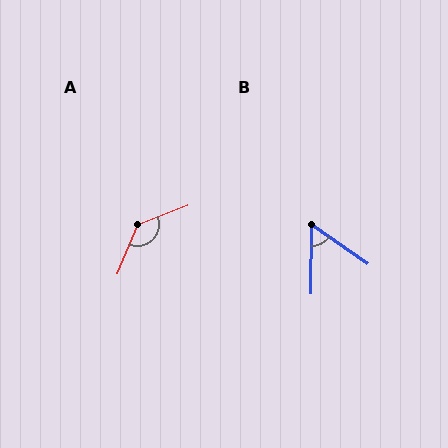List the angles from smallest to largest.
B (55°), A (135°).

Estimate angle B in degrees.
Approximately 55 degrees.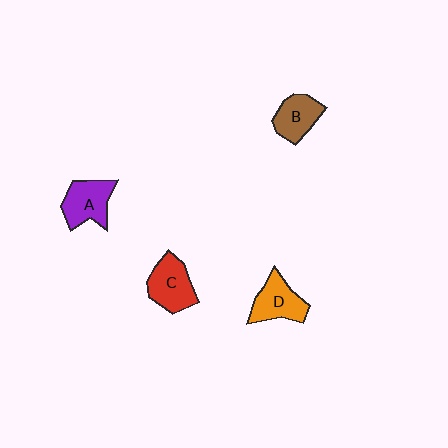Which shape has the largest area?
Shape C (red).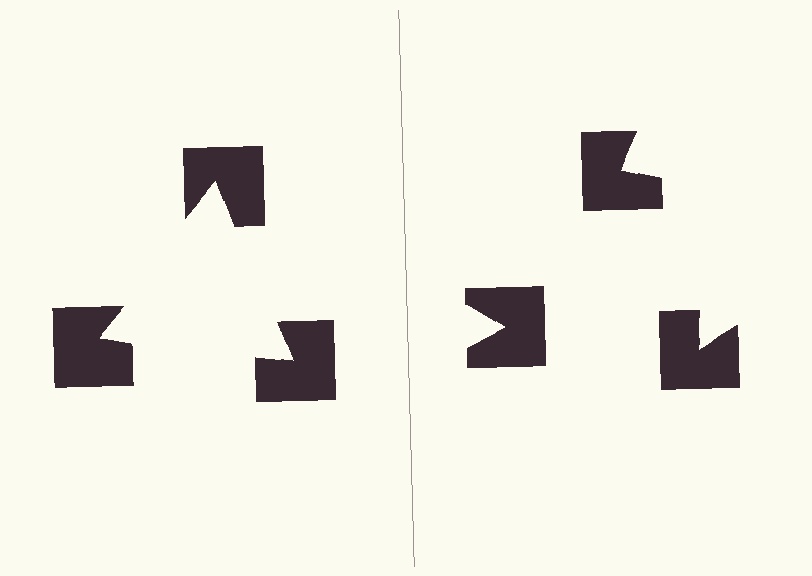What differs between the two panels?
The notched squares are positioned identically on both sides; only the wedge orientations differ. On the left they align to a triangle; on the right they are misaligned.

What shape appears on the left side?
An illusory triangle.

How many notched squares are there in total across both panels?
6 — 3 on each side.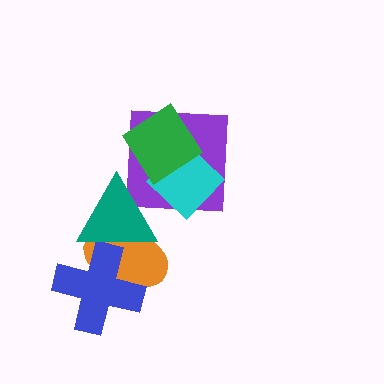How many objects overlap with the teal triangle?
3 objects overlap with the teal triangle.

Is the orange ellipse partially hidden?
Yes, it is partially covered by another shape.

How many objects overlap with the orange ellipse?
2 objects overlap with the orange ellipse.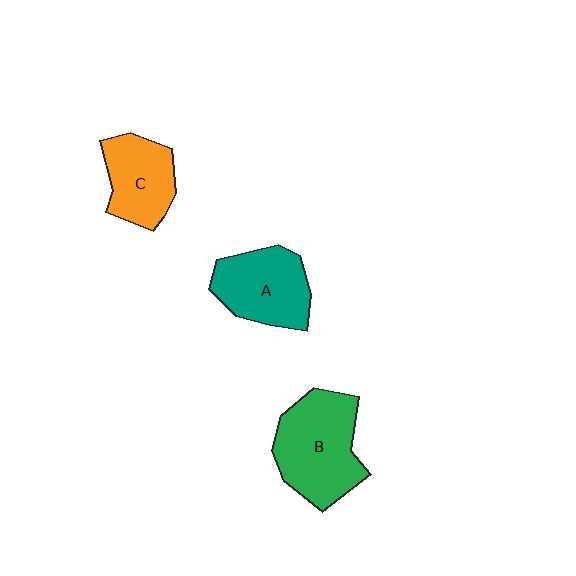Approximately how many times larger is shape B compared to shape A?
Approximately 1.2 times.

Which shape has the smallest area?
Shape C (orange).